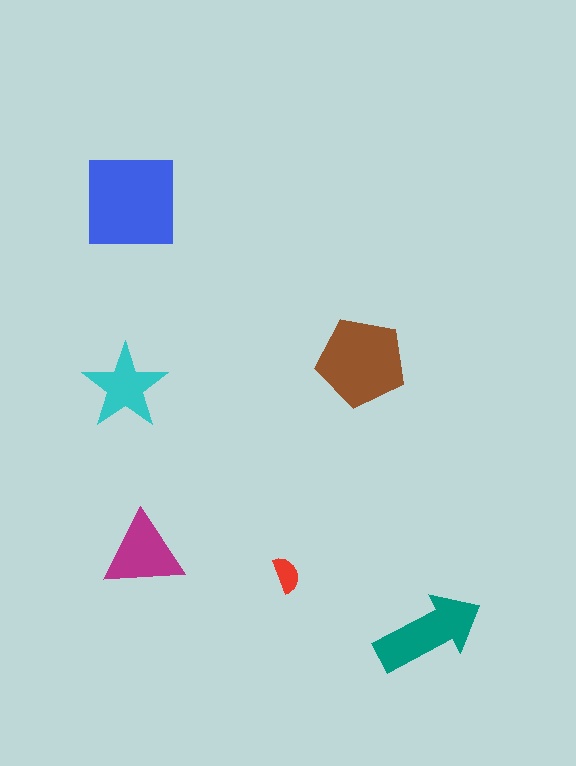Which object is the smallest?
The red semicircle.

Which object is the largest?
The blue square.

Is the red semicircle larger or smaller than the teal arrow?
Smaller.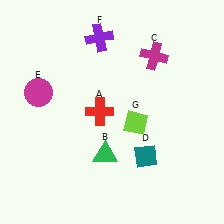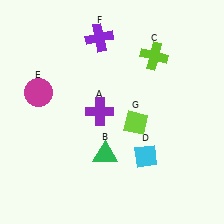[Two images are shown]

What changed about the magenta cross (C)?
In Image 1, C is magenta. In Image 2, it changed to lime.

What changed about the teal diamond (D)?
In Image 1, D is teal. In Image 2, it changed to cyan.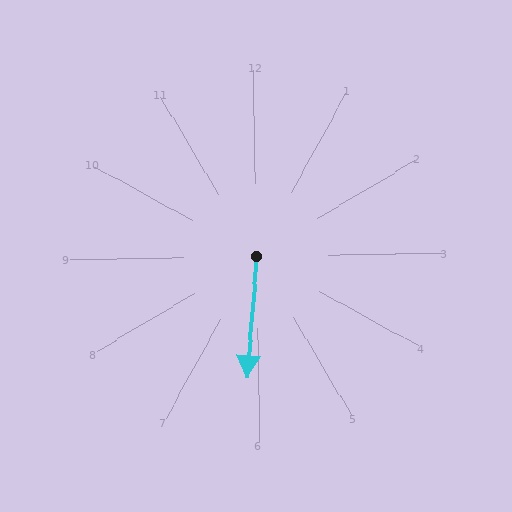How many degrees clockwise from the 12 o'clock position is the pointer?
Approximately 185 degrees.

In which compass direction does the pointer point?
South.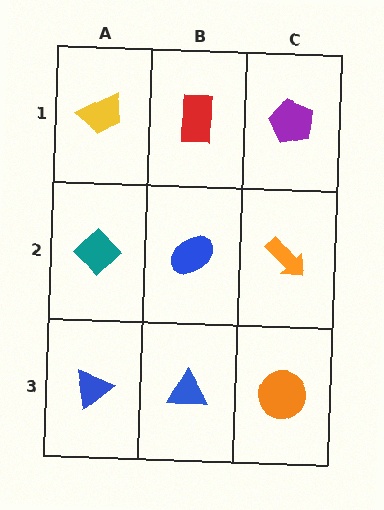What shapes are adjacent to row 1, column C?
An orange arrow (row 2, column C), a red rectangle (row 1, column B).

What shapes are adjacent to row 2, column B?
A red rectangle (row 1, column B), a blue triangle (row 3, column B), a teal diamond (row 2, column A), an orange arrow (row 2, column C).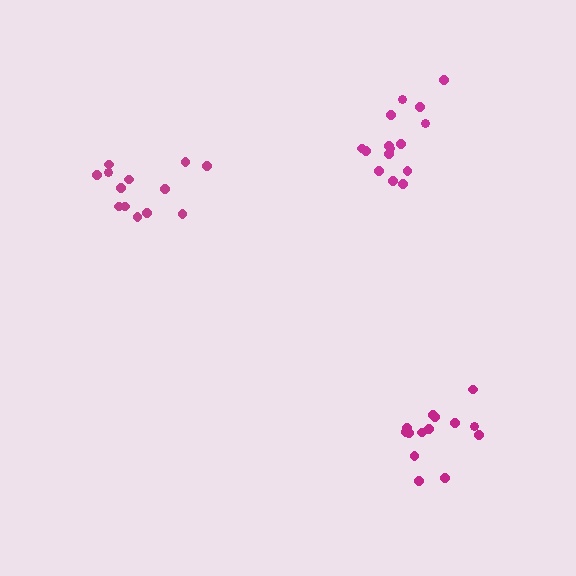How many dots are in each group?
Group 1: 13 dots, Group 2: 15 dots, Group 3: 14 dots (42 total).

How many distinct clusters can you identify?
There are 3 distinct clusters.